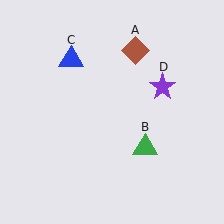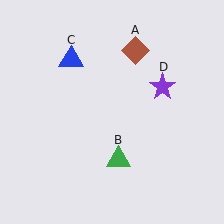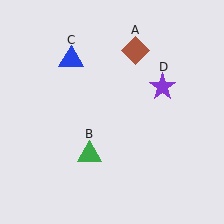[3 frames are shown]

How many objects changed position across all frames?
1 object changed position: green triangle (object B).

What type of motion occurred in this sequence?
The green triangle (object B) rotated clockwise around the center of the scene.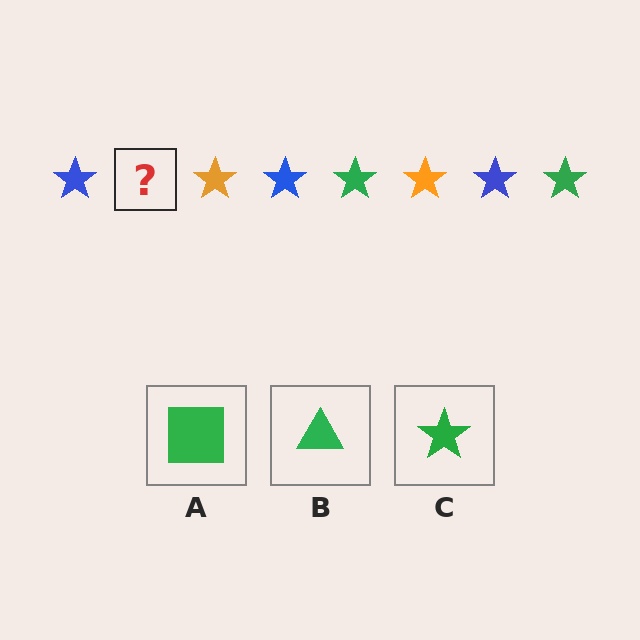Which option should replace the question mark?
Option C.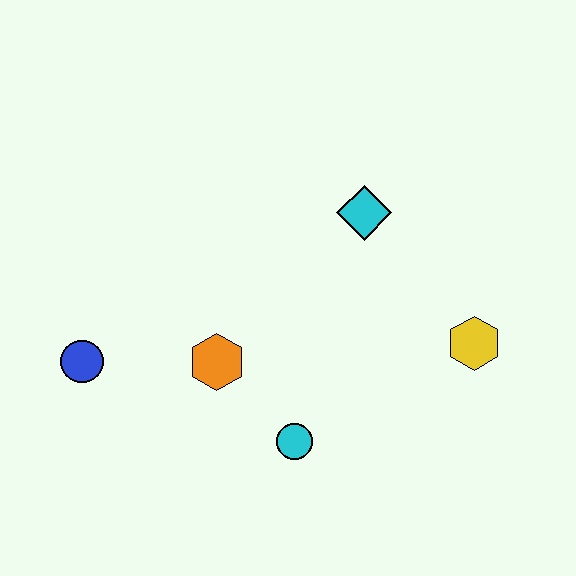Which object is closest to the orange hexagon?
The cyan circle is closest to the orange hexagon.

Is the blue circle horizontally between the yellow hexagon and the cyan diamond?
No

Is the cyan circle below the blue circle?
Yes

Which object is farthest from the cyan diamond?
The blue circle is farthest from the cyan diamond.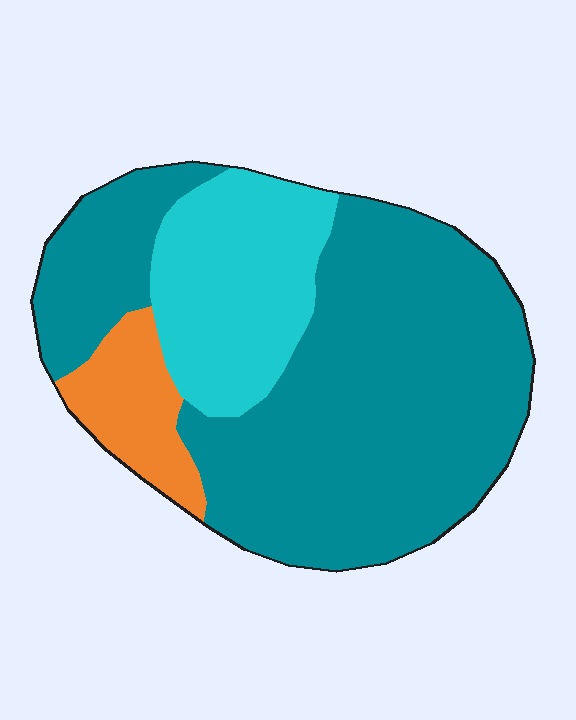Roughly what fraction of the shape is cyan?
Cyan takes up about one fifth (1/5) of the shape.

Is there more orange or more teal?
Teal.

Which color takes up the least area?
Orange, at roughly 10%.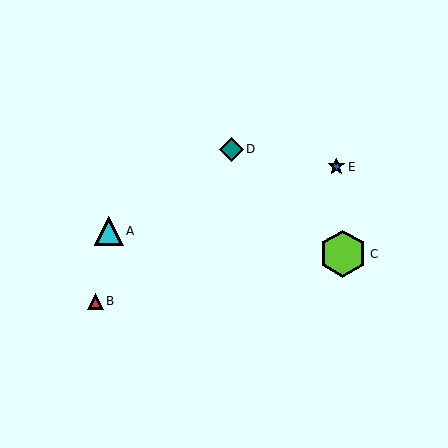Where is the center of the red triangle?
The center of the red triangle is at (96, 301).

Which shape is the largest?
The lime hexagon (labeled C) is the largest.